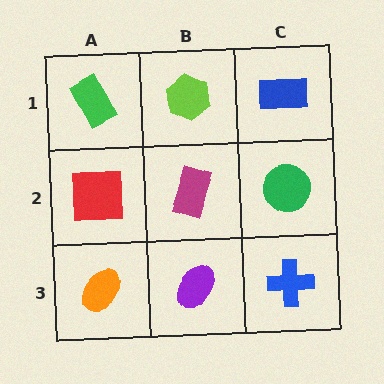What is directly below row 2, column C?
A blue cross.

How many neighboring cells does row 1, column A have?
2.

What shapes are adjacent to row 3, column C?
A green circle (row 2, column C), a purple ellipse (row 3, column B).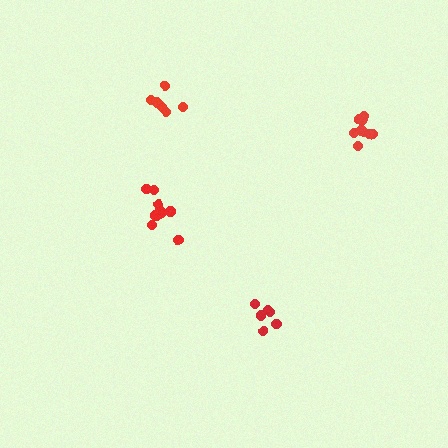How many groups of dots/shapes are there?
There are 4 groups.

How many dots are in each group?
Group 1: 7 dots, Group 2: 11 dots, Group 3: 9 dots, Group 4: 6 dots (33 total).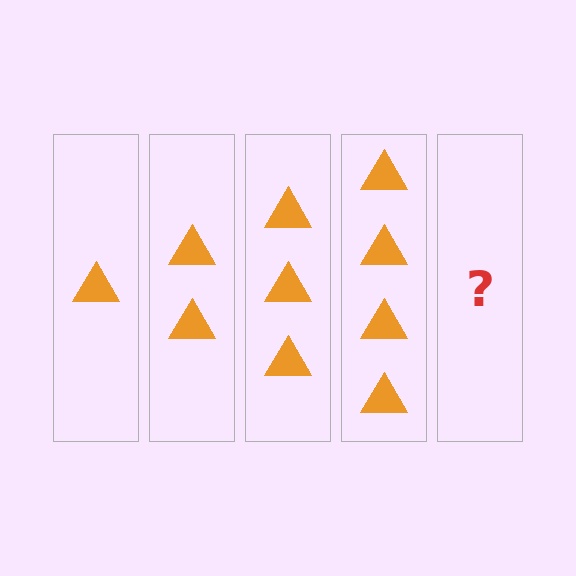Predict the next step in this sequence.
The next step is 5 triangles.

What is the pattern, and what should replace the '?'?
The pattern is that each step adds one more triangle. The '?' should be 5 triangles.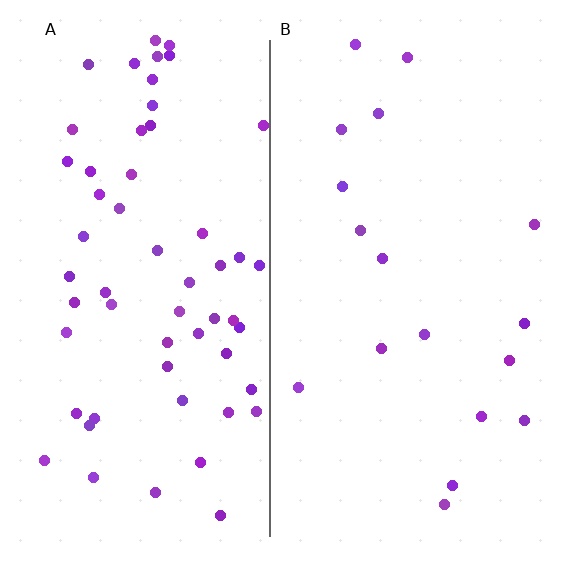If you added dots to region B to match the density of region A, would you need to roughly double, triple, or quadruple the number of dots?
Approximately triple.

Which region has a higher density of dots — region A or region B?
A (the left).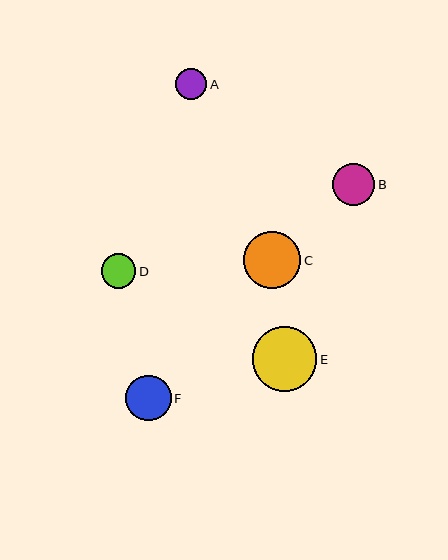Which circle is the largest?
Circle E is the largest with a size of approximately 64 pixels.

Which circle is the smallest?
Circle A is the smallest with a size of approximately 32 pixels.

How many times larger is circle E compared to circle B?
Circle E is approximately 1.5 times the size of circle B.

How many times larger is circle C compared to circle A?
Circle C is approximately 1.8 times the size of circle A.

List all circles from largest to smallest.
From largest to smallest: E, C, F, B, D, A.